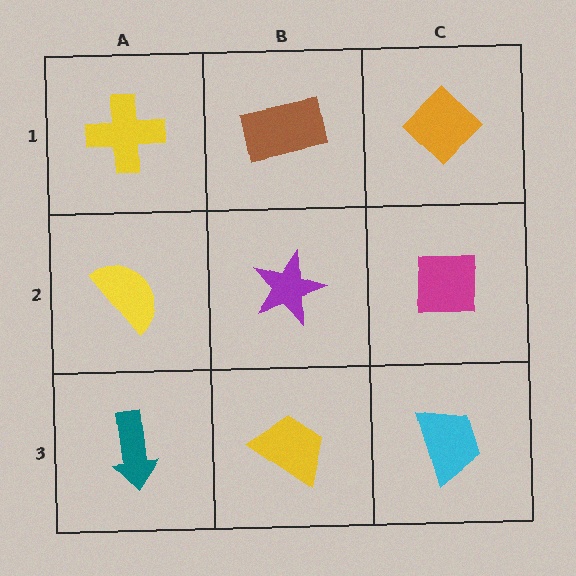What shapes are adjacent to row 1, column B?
A purple star (row 2, column B), a yellow cross (row 1, column A), an orange diamond (row 1, column C).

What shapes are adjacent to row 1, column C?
A magenta square (row 2, column C), a brown rectangle (row 1, column B).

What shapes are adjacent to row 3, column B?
A purple star (row 2, column B), a teal arrow (row 3, column A), a cyan trapezoid (row 3, column C).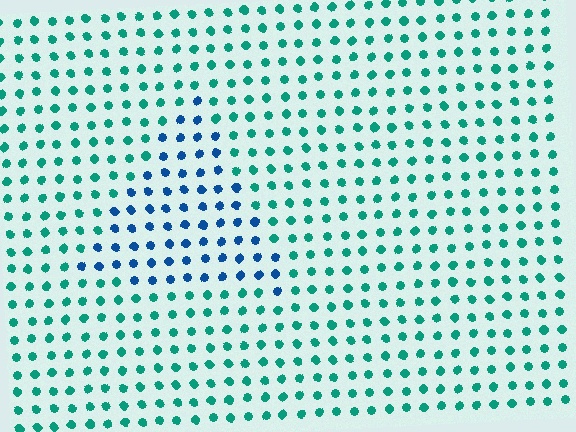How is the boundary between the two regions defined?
The boundary is defined purely by a slight shift in hue (about 45 degrees). Spacing, size, and orientation are identical on both sides.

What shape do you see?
I see a triangle.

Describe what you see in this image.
The image is filled with small teal elements in a uniform arrangement. A triangle-shaped region is visible where the elements are tinted to a slightly different hue, forming a subtle color boundary.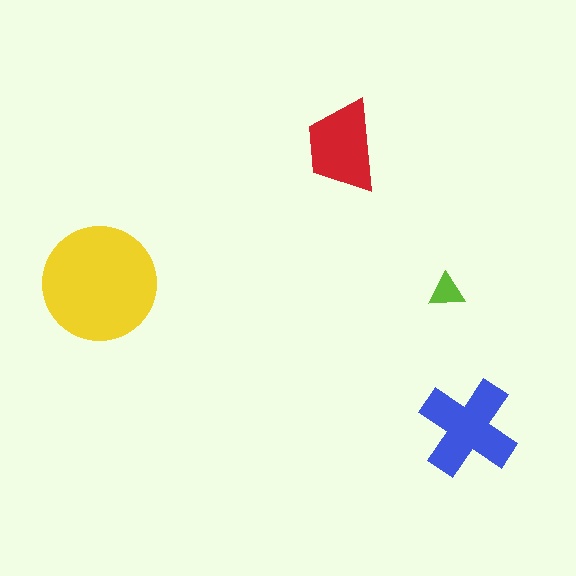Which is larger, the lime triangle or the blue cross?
The blue cross.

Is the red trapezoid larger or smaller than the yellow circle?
Smaller.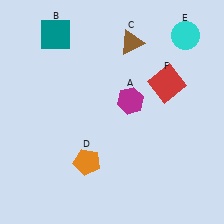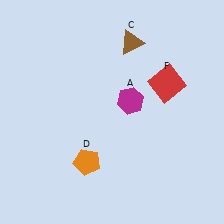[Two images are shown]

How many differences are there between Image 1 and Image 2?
There are 2 differences between the two images.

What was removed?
The teal square (B), the cyan circle (E) were removed in Image 2.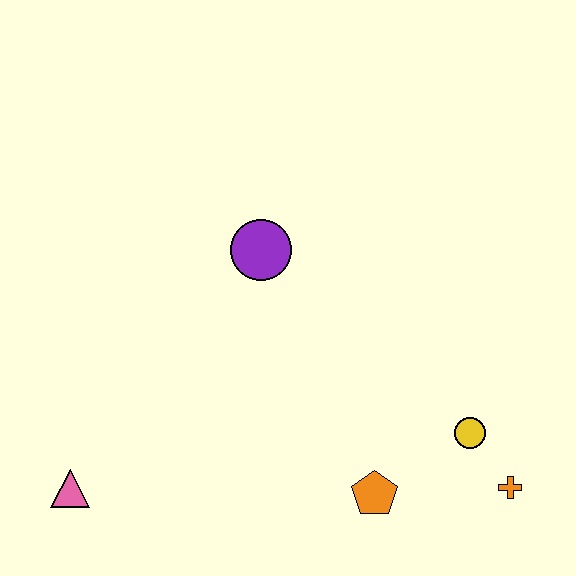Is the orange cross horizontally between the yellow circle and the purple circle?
No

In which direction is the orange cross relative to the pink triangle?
The orange cross is to the right of the pink triangle.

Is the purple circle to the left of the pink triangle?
No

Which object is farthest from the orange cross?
The pink triangle is farthest from the orange cross.